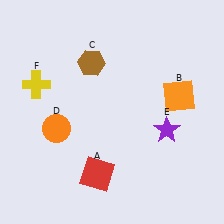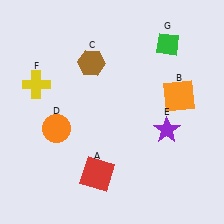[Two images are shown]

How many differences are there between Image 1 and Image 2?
There is 1 difference between the two images.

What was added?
A green diamond (G) was added in Image 2.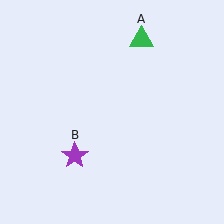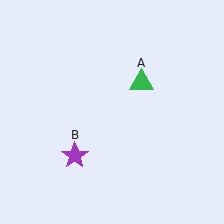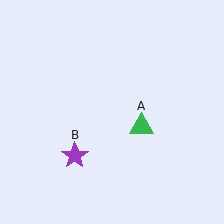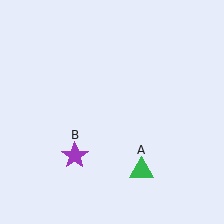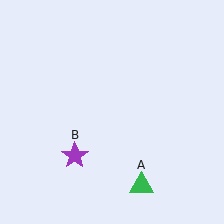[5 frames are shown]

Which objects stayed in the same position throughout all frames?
Purple star (object B) remained stationary.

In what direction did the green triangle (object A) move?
The green triangle (object A) moved down.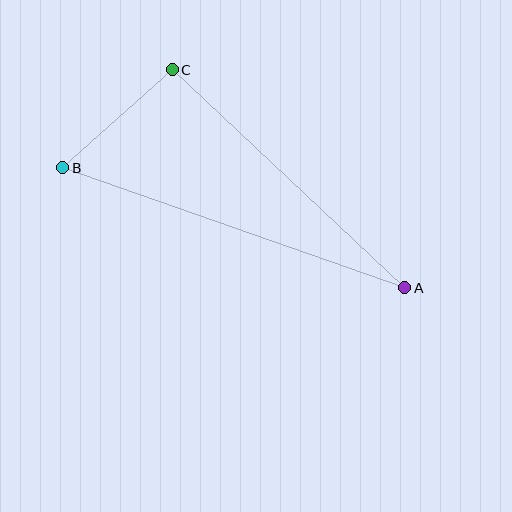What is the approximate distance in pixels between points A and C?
The distance between A and C is approximately 319 pixels.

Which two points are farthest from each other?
Points A and B are farthest from each other.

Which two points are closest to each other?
Points B and C are closest to each other.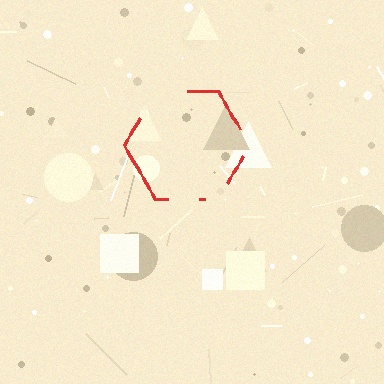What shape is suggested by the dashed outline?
The dashed outline suggests a hexagon.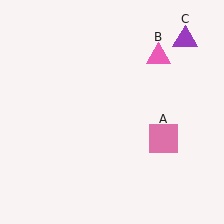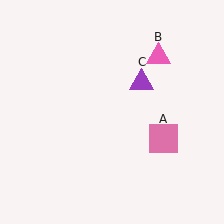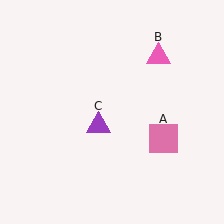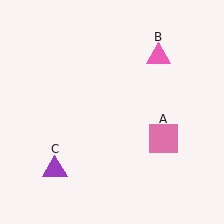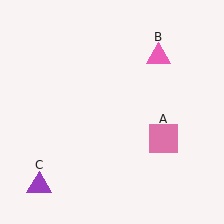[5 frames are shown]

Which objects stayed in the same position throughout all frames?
Pink square (object A) and pink triangle (object B) remained stationary.